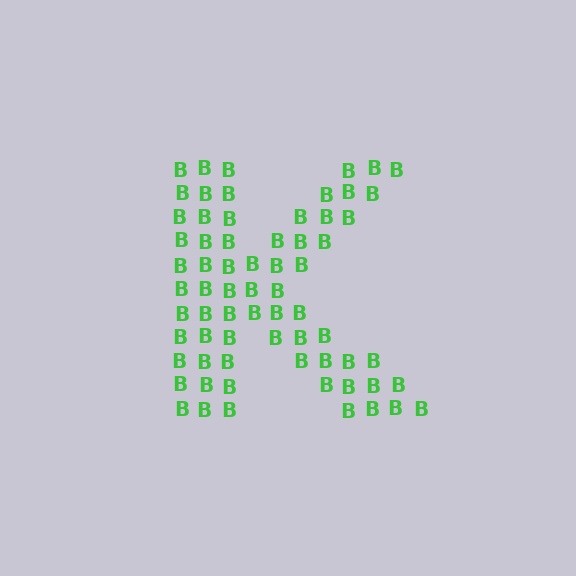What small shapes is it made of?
It is made of small letter B's.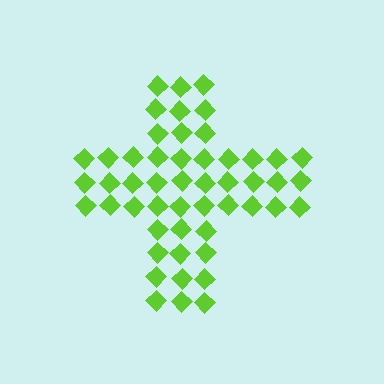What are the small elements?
The small elements are diamonds.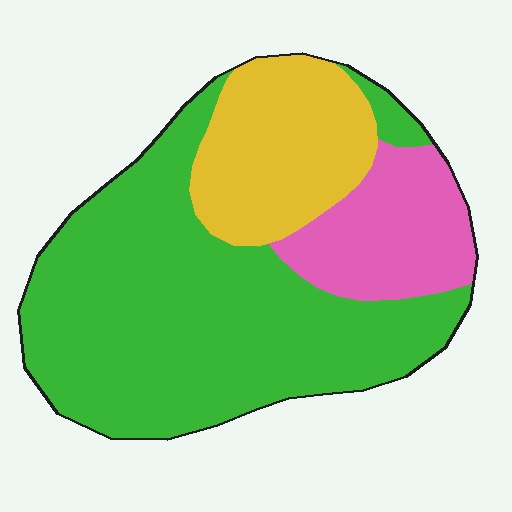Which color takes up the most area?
Green, at roughly 60%.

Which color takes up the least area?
Pink, at roughly 15%.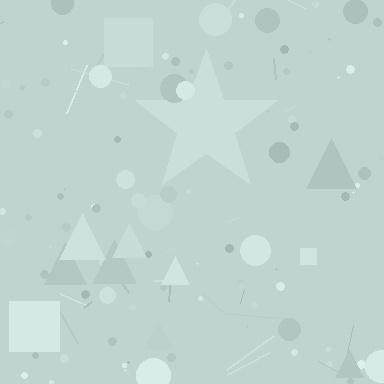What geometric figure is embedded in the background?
A star is embedded in the background.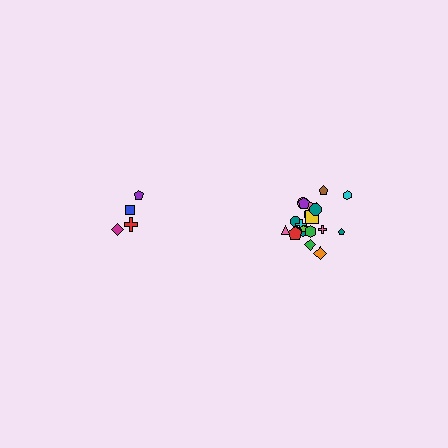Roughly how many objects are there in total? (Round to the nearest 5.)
Roughly 25 objects in total.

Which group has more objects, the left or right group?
The right group.